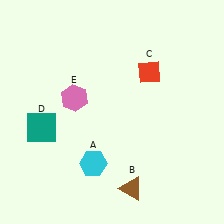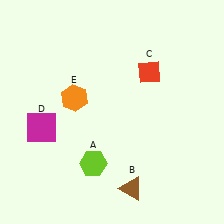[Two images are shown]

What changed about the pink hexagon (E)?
In Image 1, E is pink. In Image 2, it changed to orange.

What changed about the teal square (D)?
In Image 1, D is teal. In Image 2, it changed to magenta.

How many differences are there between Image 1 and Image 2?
There are 3 differences between the two images.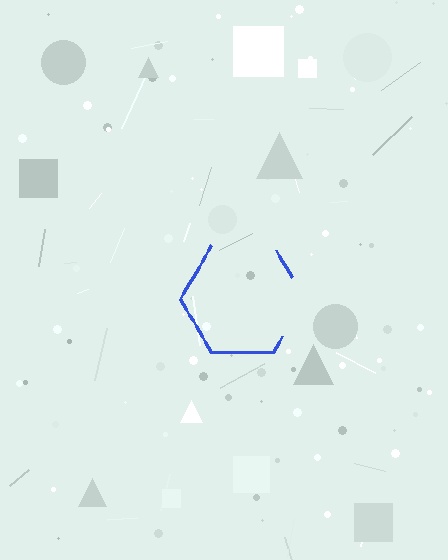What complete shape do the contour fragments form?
The contour fragments form a hexagon.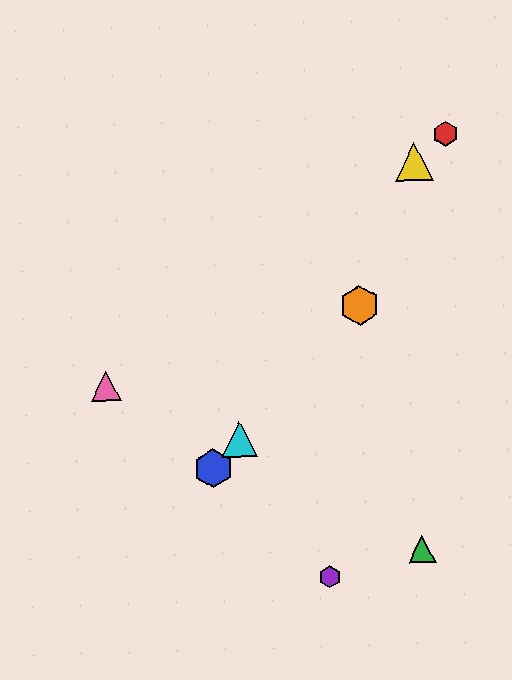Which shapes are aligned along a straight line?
The blue hexagon, the orange hexagon, the cyan triangle are aligned along a straight line.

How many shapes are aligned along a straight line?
3 shapes (the blue hexagon, the orange hexagon, the cyan triangle) are aligned along a straight line.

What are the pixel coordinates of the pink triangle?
The pink triangle is at (106, 386).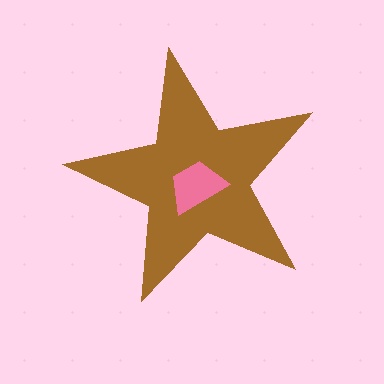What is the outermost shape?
The brown star.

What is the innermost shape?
The pink trapezoid.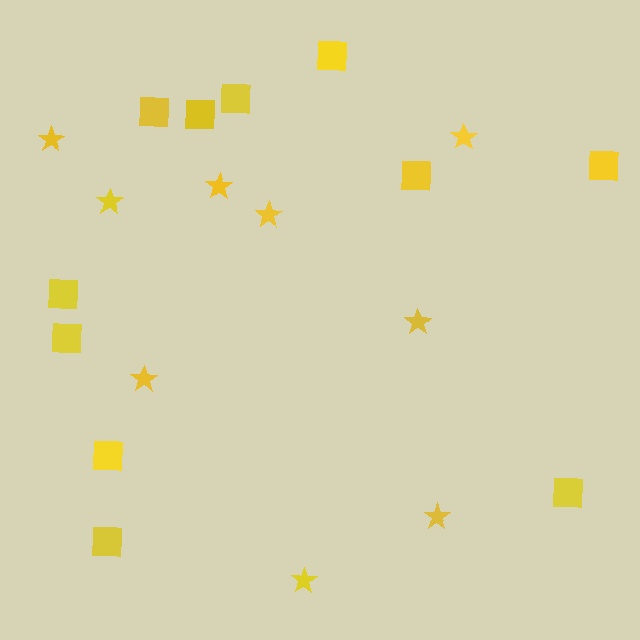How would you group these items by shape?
There are 2 groups: one group of squares (11) and one group of stars (9).